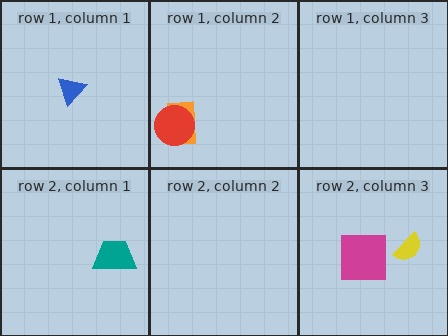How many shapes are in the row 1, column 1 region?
1.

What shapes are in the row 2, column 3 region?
The magenta square, the yellow semicircle.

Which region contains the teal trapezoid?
The row 2, column 1 region.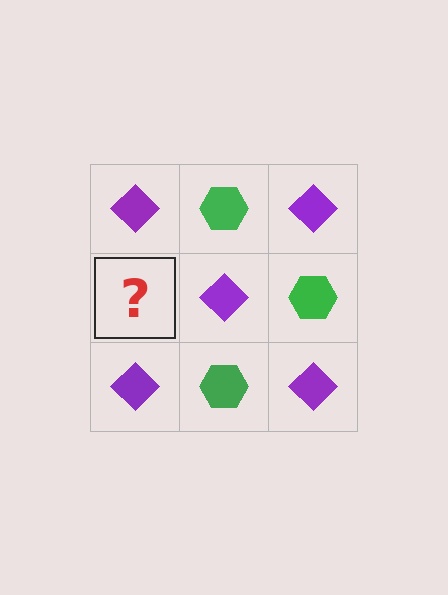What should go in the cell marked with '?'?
The missing cell should contain a green hexagon.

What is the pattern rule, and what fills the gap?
The rule is that it alternates purple diamond and green hexagon in a checkerboard pattern. The gap should be filled with a green hexagon.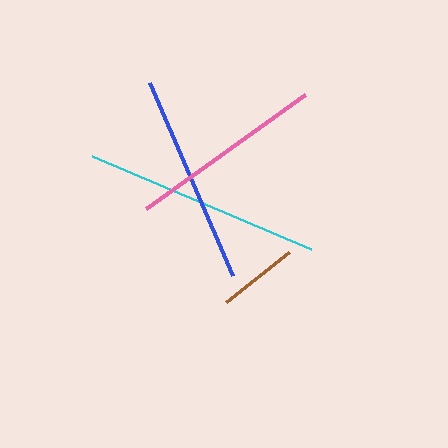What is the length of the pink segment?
The pink segment is approximately 195 pixels long.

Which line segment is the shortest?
The brown line is the shortest at approximately 80 pixels.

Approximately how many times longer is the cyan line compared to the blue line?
The cyan line is approximately 1.1 times the length of the blue line.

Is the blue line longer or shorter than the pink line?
The blue line is longer than the pink line.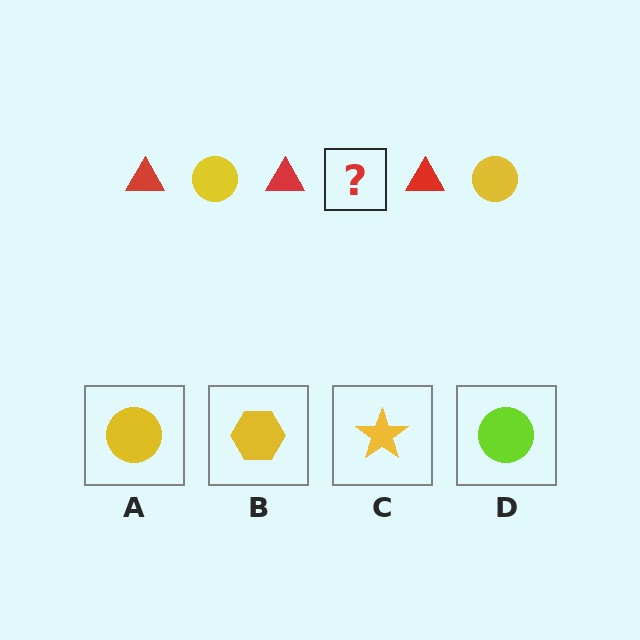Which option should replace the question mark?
Option A.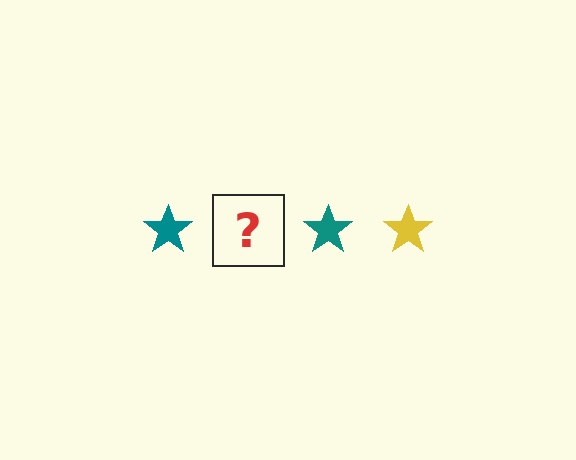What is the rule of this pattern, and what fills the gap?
The rule is that the pattern cycles through teal, yellow stars. The gap should be filled with a yellow star.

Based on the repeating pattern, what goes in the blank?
The blank should be a yellow star.